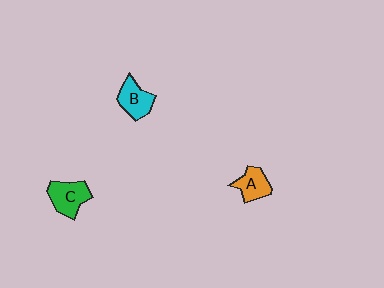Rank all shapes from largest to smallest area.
From largest to smallest: C (green), B (cyan), A (orange).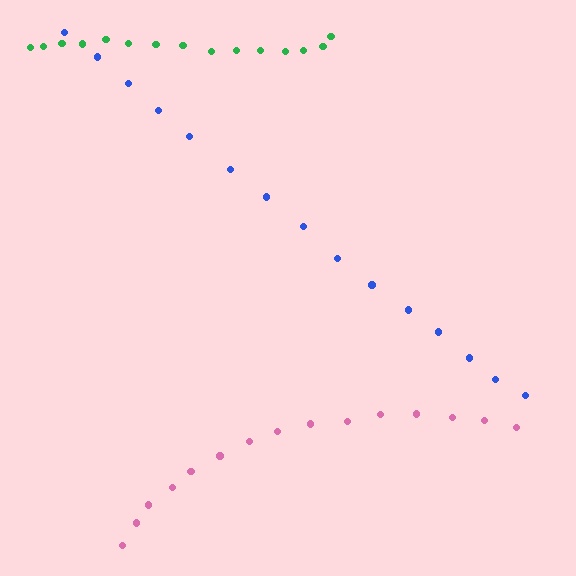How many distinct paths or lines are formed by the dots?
There are 3 distinct paths.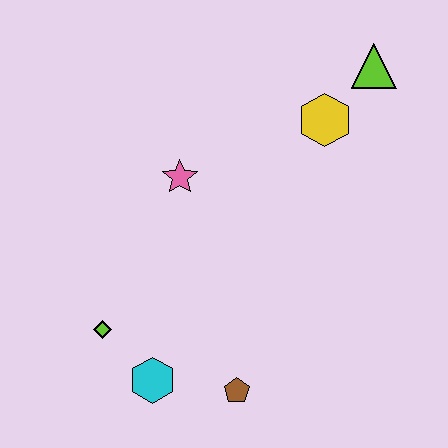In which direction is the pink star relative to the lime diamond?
The pink star is above the lime diamond.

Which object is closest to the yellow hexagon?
The lime triangle is closest to the yellow hexagon.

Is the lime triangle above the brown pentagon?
Yes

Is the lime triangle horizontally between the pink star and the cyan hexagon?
No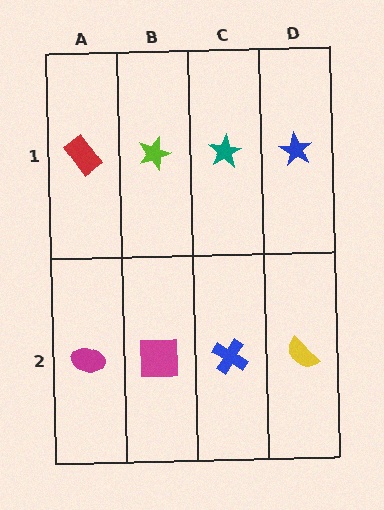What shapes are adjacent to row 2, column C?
A teal star (row 1, column C), a magenta square (row 2, column B), a yellow semicircle (row 2, column D).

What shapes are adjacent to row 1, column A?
A magenta ellipse (row 2, column A), a lime star (row 1, column B).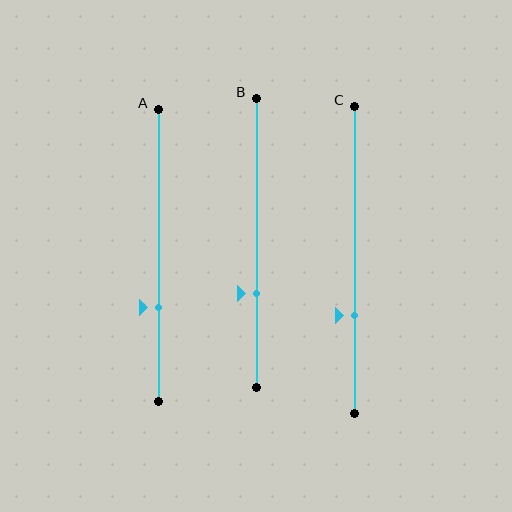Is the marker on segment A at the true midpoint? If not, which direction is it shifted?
No, the marker on segment A is shifted downward by about 18% of the segment length.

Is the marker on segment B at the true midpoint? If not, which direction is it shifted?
No, the marker on segment B is shifted downward by about 17% of the segment length.